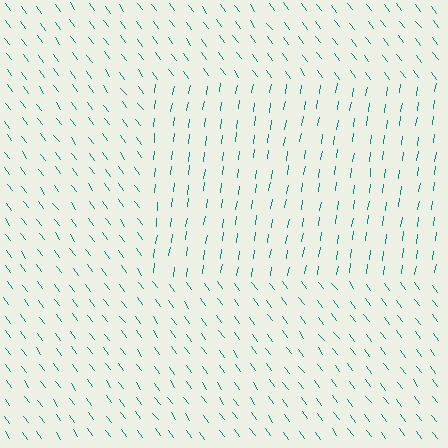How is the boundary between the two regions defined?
The boundary is defined purely by a change in line orientation (approximately 45 degrees difference). All lines are the same color and thickness.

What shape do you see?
I see a rectangle.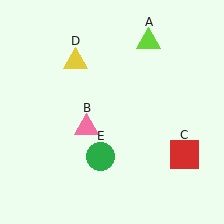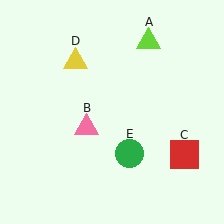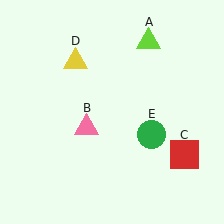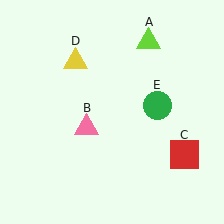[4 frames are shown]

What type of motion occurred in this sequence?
The green circle (object E) rotated counterclockwise around the center of the scene.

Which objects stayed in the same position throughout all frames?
Lime triangle (object A) and pink triangle (object B) and red square (object C) and yellow triangle (object D) remained stationary.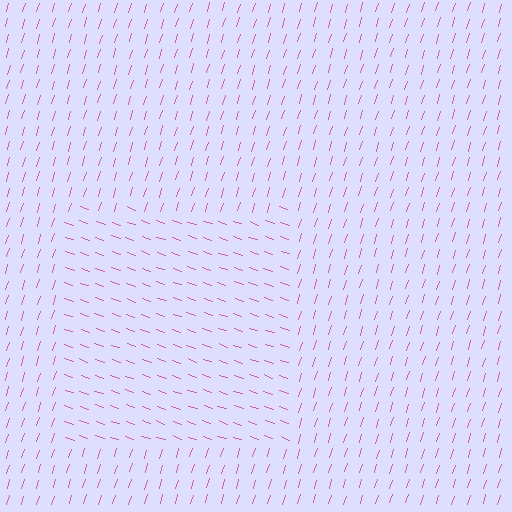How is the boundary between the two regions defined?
The boundary is defined purely by a change in line orientation (approximately 88 degrees difference). All lines are the same color and thickness.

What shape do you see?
I see a rectangle.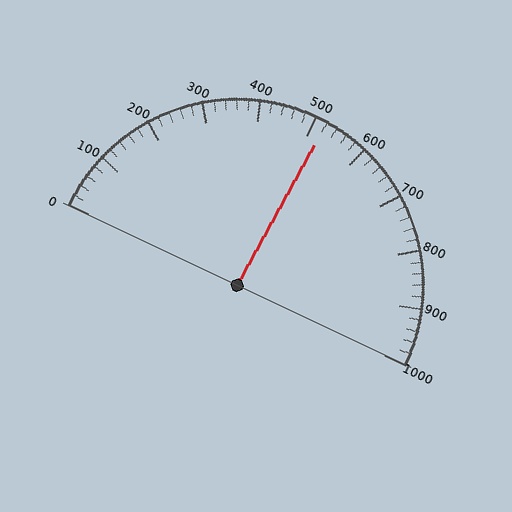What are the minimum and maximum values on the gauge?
The gauge ranges from 0 to 1000.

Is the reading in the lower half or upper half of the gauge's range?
The reading is in the upper half of the range (0 to 1000).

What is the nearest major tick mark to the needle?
The nearest major tick mark is 500.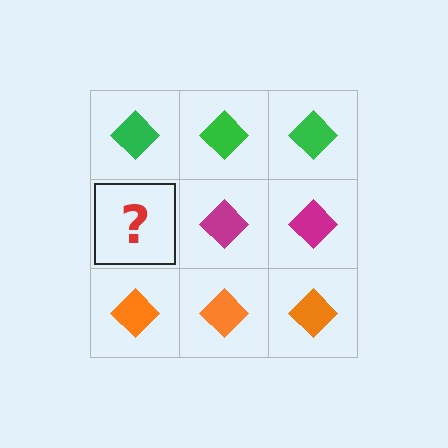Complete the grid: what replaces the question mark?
The question mark should be replaced with a magenta diamond.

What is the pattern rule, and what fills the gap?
The rule is that each row has a consistent color. The gap should be filled with a magenta diamond.